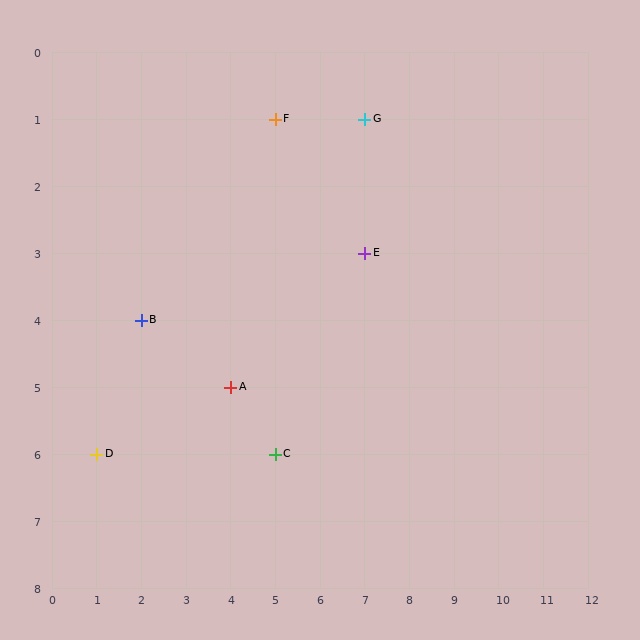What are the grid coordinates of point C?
Point C is at grid coordinates (5, 6).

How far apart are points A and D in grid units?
Points A and D are 3 columns and 1 row apart (about 3.2 grid units diagonally).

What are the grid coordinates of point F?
Point F is at grid coordinates (5, 1).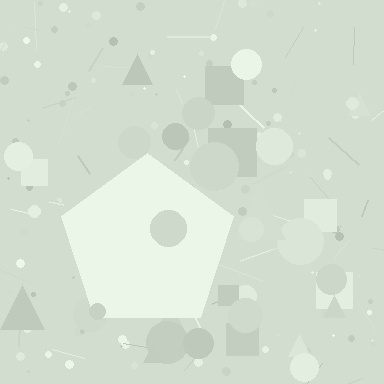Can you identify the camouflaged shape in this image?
The camouflaged shape is a pentagon.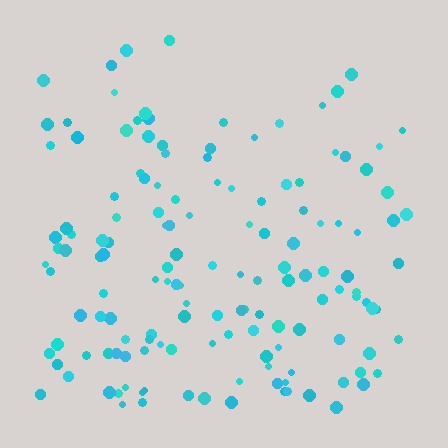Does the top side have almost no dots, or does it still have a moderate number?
Still a moderate number, just noticeably fewer than the bottom.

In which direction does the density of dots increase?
From top to bottom, with the bottom side densest.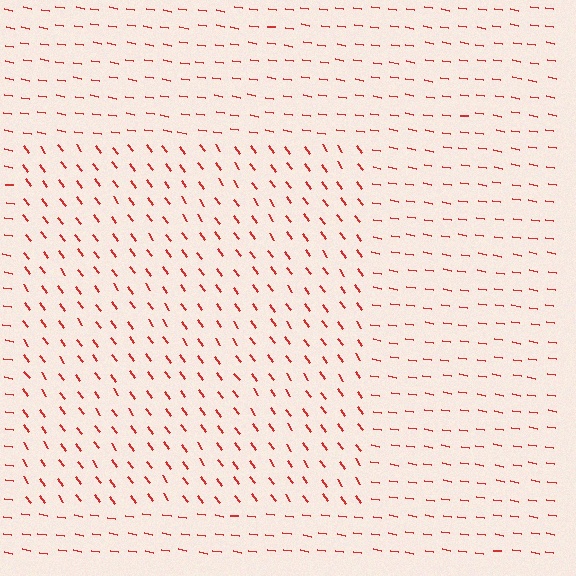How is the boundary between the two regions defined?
The boundary is defined purely by a change in line orientation (approximately 45 degrees difference). All lines are the same color and thickness.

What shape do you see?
I see a rectangle.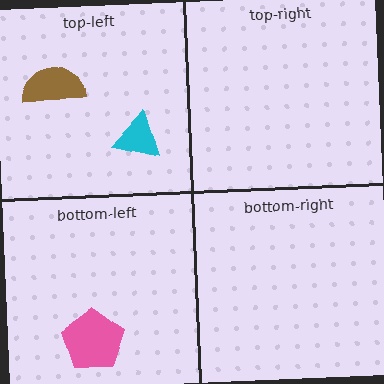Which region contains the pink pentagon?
The bottom-left region.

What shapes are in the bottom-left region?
The pink pentagon.